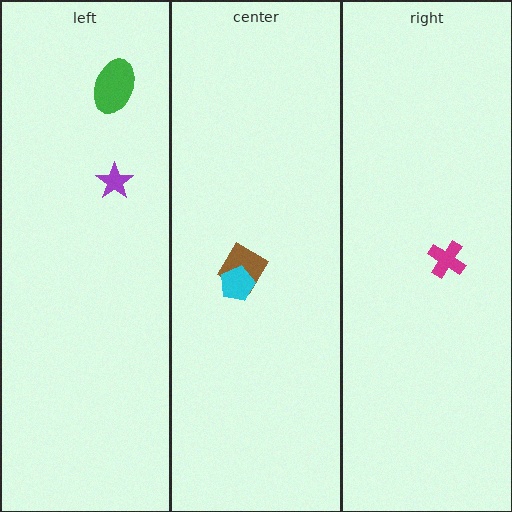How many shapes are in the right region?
1.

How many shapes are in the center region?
2.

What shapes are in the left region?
The purple star, the green ellipse.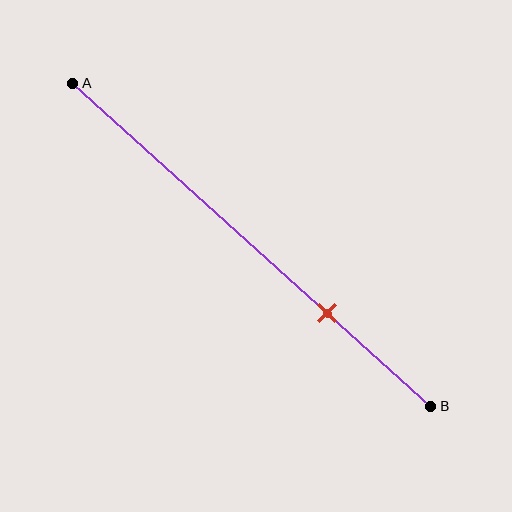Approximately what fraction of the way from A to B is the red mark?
The red mark is approximately 70% of the way from A to B.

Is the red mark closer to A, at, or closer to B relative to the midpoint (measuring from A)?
The red mark is closer to point B than the midpoint of segment AB.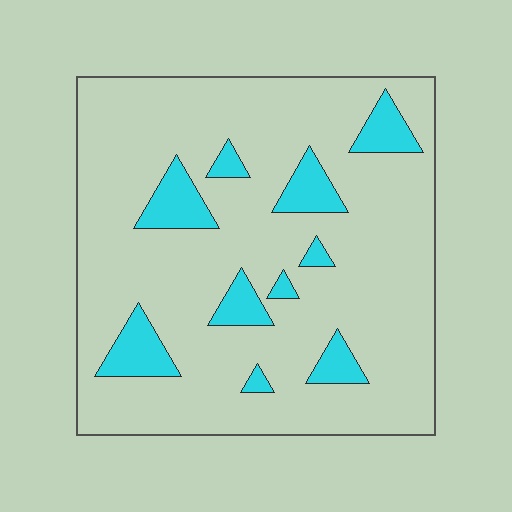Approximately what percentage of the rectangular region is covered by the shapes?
Approximately 15%.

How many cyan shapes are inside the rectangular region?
10.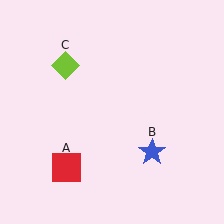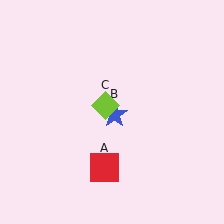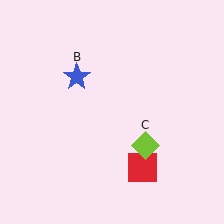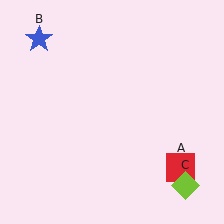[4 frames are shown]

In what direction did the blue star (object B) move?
The blue star (object B) moved up and to the left.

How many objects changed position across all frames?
3 objects changed position: red square (object A), blue star (object B), lime diamond (object C).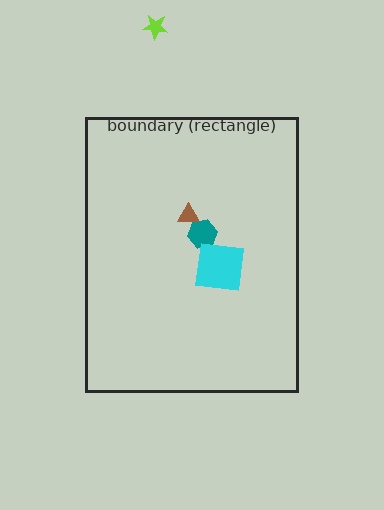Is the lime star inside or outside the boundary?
Outside.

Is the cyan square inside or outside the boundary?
Inside.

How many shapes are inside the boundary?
3 inside, 1 outside.